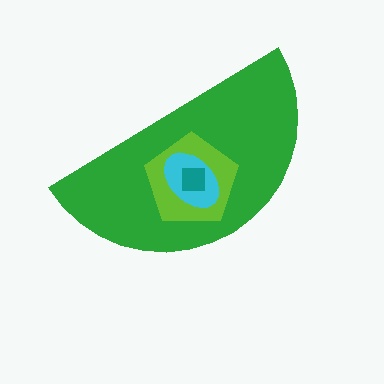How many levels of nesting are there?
4.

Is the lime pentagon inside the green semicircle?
Yes.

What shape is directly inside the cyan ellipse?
The teal square.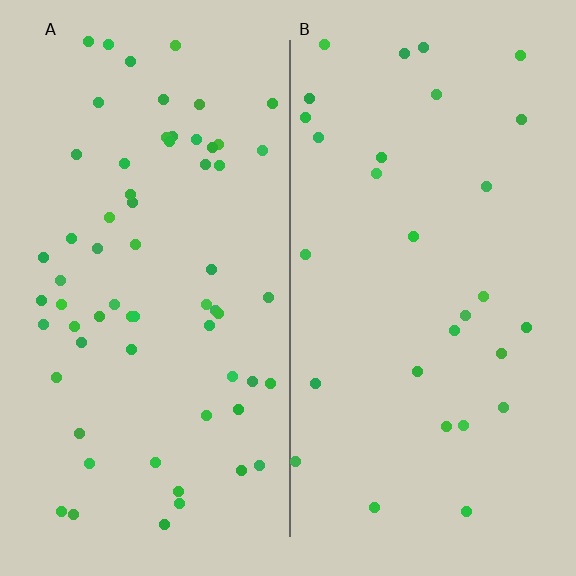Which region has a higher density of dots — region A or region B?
A (the left).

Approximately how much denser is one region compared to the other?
Approximately 2.2× — region A over region B.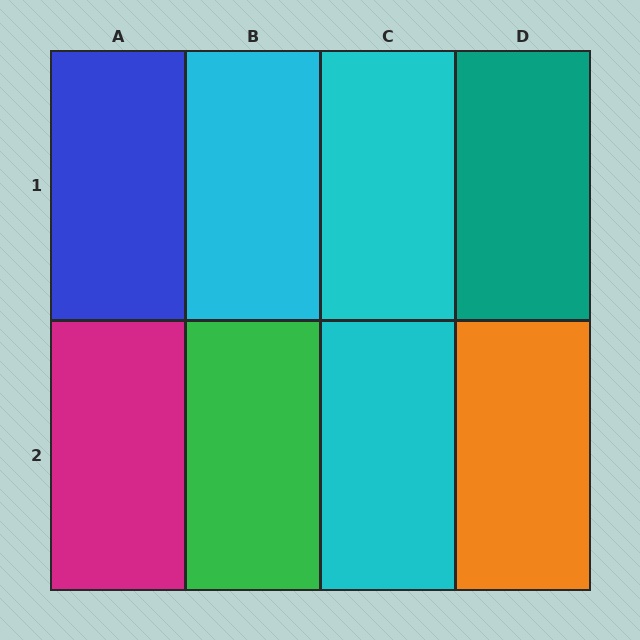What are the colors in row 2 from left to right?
Magenta, green, cyan, orange.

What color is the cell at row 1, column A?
Blue.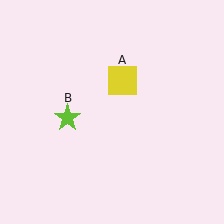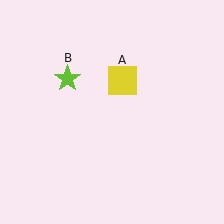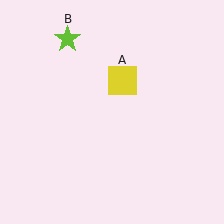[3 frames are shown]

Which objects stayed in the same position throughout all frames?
Yellow square (object A) remained stationary.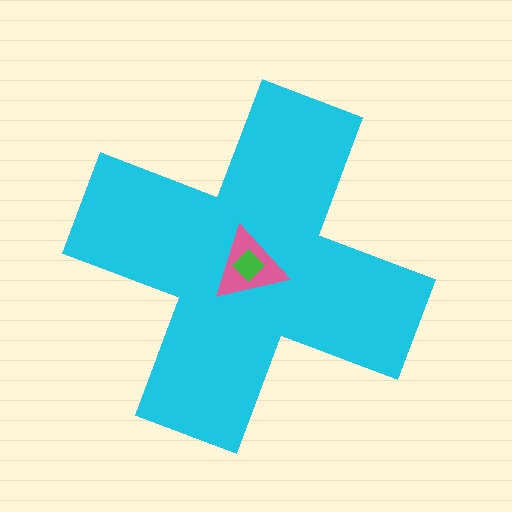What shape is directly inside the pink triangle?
The green diamond.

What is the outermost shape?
The cyan cross.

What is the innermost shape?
The green diamond.